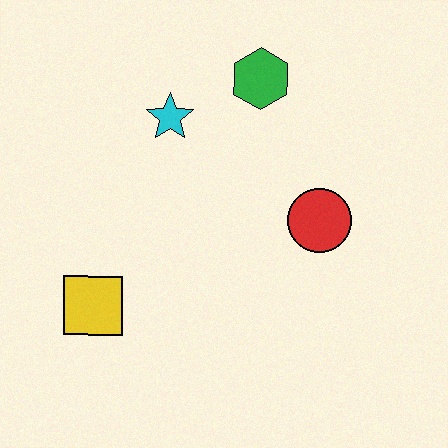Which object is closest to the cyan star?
The green hexagon is closest to the cyan star.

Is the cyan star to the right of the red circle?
No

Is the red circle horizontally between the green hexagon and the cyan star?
No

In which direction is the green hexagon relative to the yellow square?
The green hexagon is above the yellow square.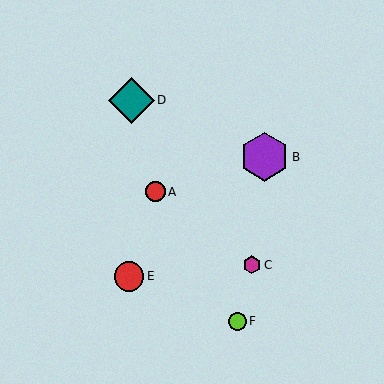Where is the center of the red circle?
The center of the red circle is at (129, 276).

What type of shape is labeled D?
Shape D is a teal diamond.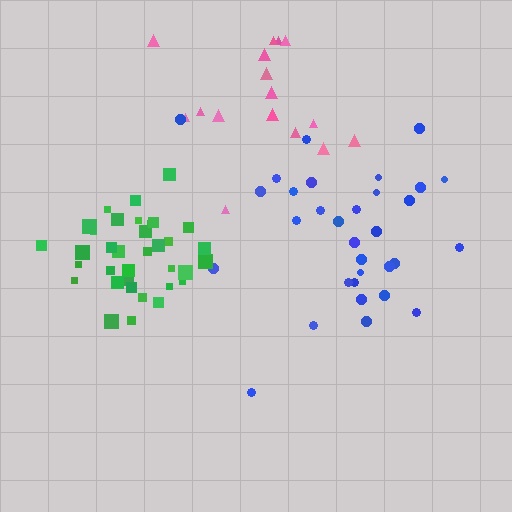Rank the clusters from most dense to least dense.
green, blue, pink.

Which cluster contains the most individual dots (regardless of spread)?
Green (35).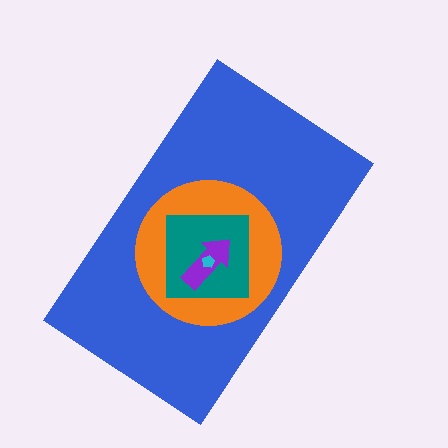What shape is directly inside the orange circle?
The teal square.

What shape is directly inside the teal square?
The purple arrow.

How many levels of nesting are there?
5.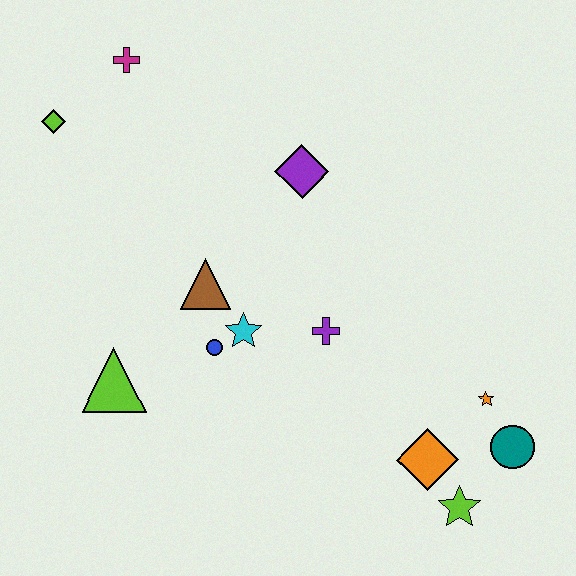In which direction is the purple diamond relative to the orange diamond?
The purple diamond is above the orange diamond.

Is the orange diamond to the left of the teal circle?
Yes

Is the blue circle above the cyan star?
No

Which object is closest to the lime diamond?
The magenta cross is closest to the lime diamond.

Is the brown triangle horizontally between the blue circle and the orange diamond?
No